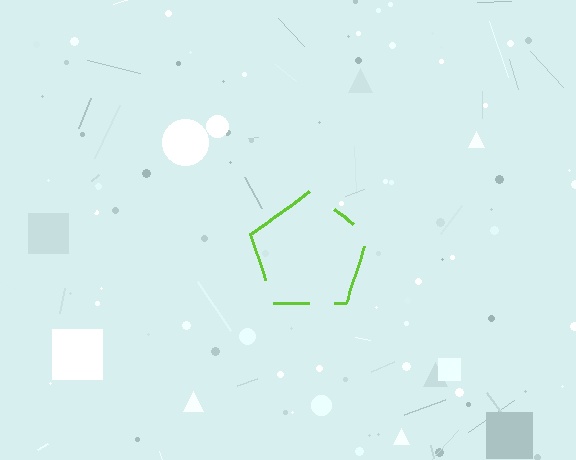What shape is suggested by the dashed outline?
The dashed outline suggests a pentagon.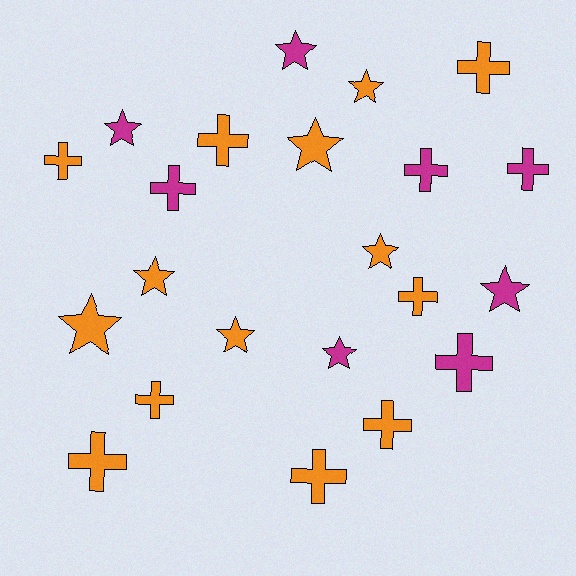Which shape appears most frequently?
Cross, with 12 objects.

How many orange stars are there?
There are 6 orange stars.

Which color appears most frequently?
Orange, with 14 objects.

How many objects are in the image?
There are 22 objects.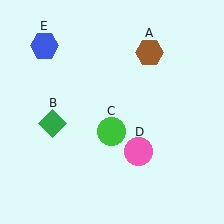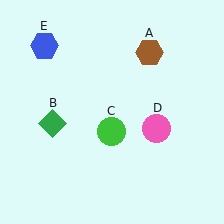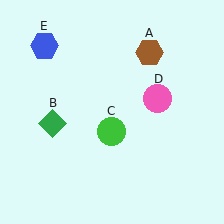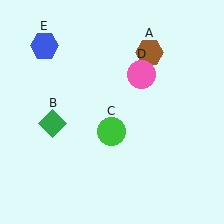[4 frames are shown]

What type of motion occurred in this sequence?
The pink circle (object D) rotated counterclockwise around the center of the scene.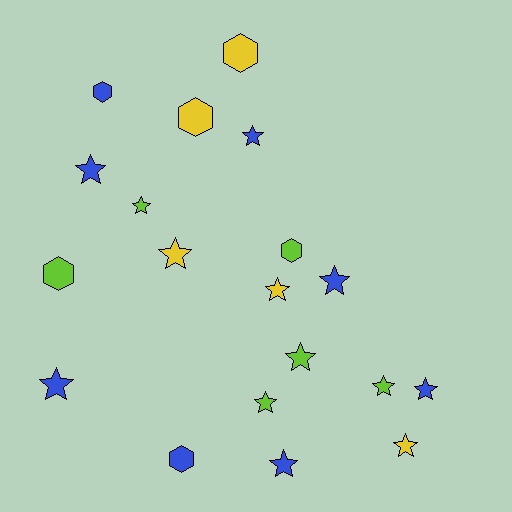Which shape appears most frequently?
Star, with 13 objects.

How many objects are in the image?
There are 19 objects.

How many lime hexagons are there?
There are 2 lime hexagons.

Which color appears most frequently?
Blue, with 8 objects.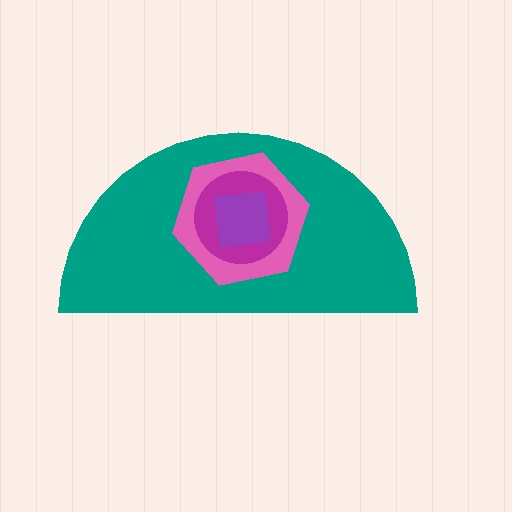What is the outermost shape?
The teal semicircle.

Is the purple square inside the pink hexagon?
Yes.